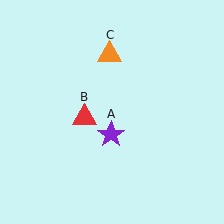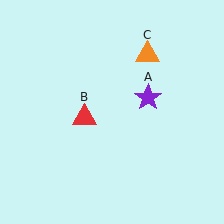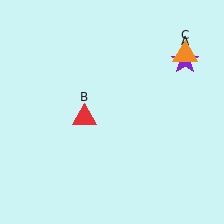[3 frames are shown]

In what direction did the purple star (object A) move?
The purple star (object A) moved up and to the right.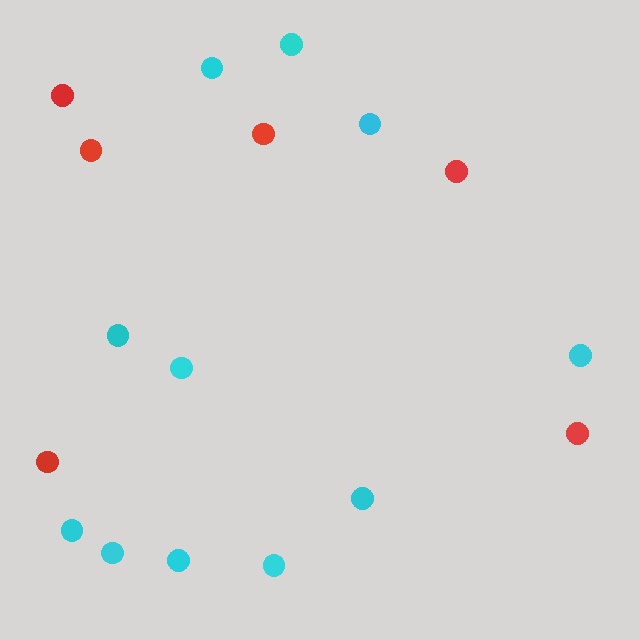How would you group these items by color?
There are 2 groups: one group of red circles (6) and one group of cyan circles (11).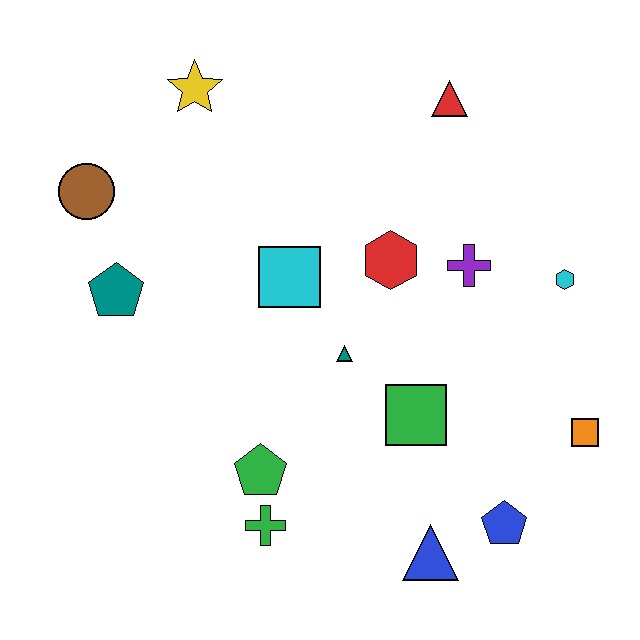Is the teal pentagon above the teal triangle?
Yes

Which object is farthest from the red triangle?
The green cross is farthest from the red triangle.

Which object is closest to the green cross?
The green pentagon is closest to the green cross.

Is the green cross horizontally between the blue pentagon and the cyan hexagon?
No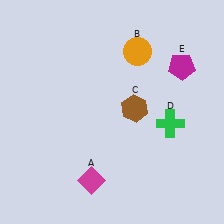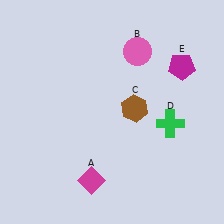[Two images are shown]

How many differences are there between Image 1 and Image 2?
There is 1 difference between the two images.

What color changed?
The circle (B) changed from orange in Image 1 to pink in Image 2.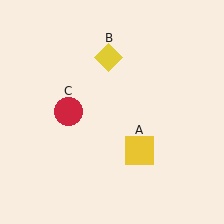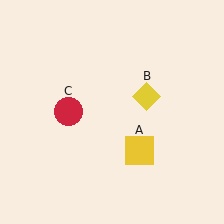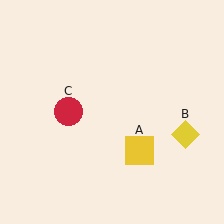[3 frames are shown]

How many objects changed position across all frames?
1 object changed position: yellow diamond (object B).